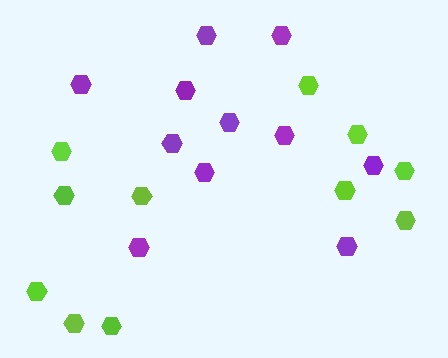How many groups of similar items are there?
There are 2 groups: one group of purple hexagons (11) and one group of lime hexagons (11).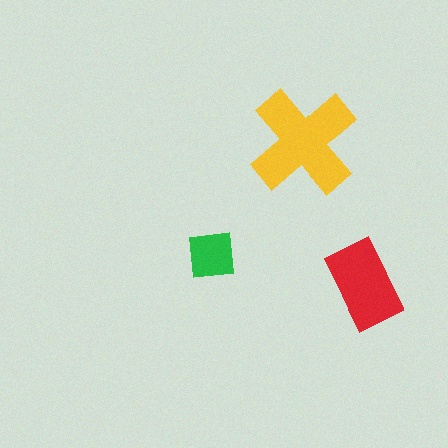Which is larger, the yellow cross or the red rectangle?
The yellow cross.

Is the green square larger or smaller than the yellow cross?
Smaller.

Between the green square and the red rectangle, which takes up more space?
The red rectangle.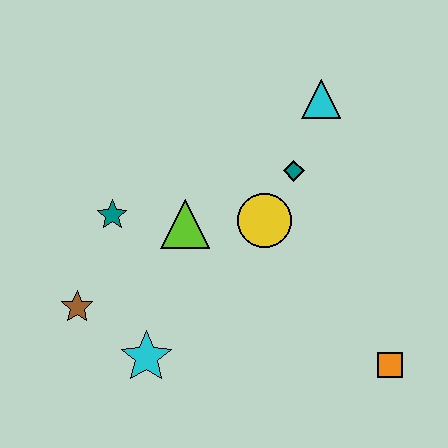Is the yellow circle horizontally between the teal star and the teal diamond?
Yes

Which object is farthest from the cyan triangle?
The brown star is farthest from the cyan triangle.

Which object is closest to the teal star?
The lime triangle is closest to the teal star.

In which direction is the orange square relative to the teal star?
The orange square is to the right of the teal star.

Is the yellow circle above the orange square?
Yes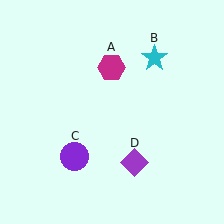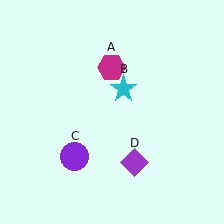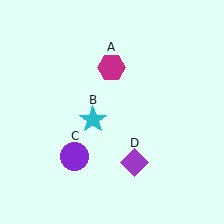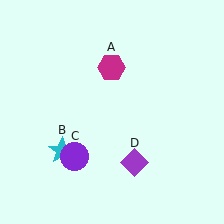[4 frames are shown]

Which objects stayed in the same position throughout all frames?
Magenta hexagon (object A) and purple circle (object C) and purple diamond (object D) remained stationary.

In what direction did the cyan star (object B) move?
The cyan star (object B) moved down and to the left.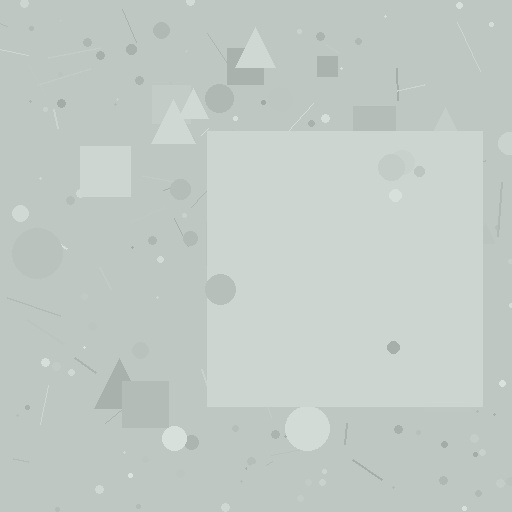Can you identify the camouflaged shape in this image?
The camouflaged shape is a square.